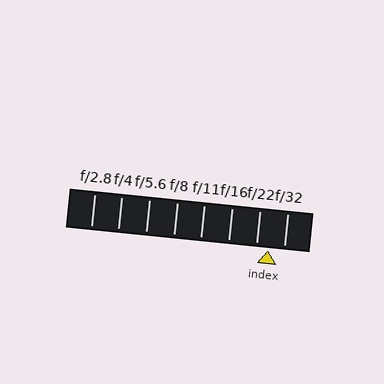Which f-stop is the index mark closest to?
The index mark is closest to f/22.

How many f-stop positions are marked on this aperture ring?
There are 8 f-stop positions marked.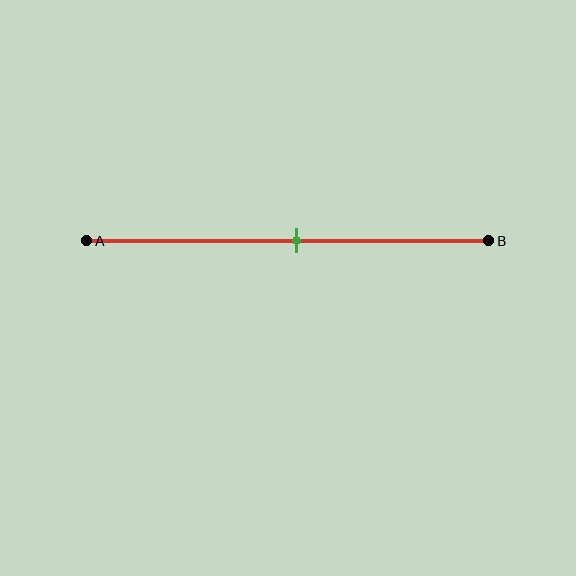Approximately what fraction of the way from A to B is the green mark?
The green mark is approximately 50% of the way from A to B.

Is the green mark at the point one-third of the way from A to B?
No, the mark is at about 50% from A, not at the 33% one-third point.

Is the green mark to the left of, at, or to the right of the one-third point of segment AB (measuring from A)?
The green mark is to the right of the one-third point of segment AB.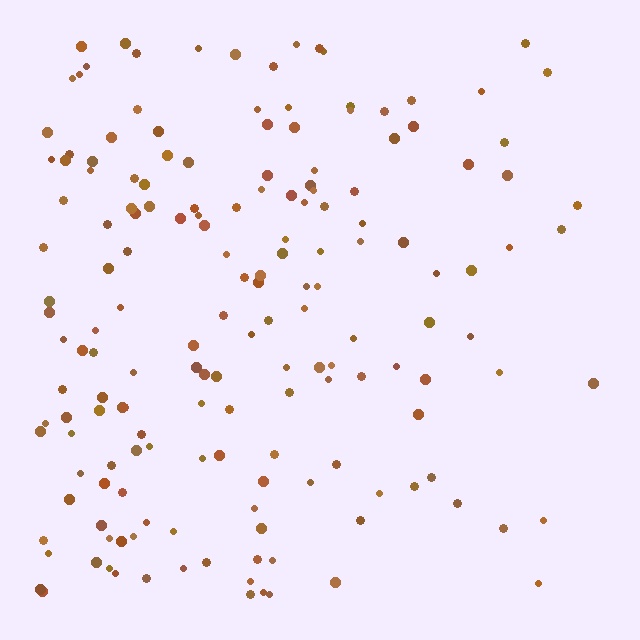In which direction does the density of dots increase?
From right to left, with the left side densest.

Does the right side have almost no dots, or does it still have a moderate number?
Still a moderate number, just noticeably fewer than the left.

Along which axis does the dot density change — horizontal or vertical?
Horizontal.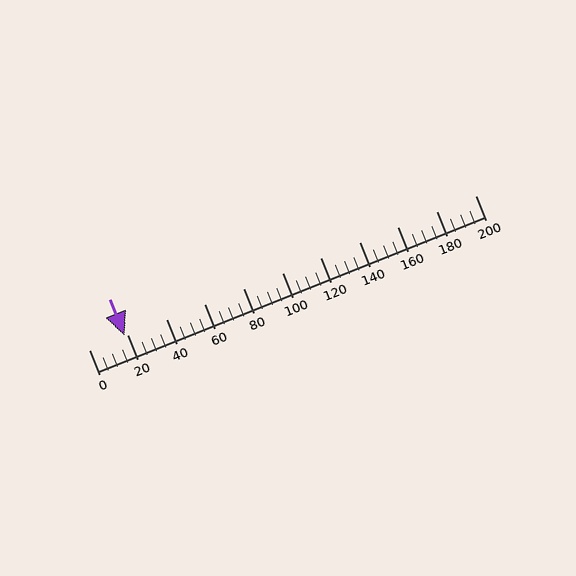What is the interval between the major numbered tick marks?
The major tick marks are spaced 20 units apart.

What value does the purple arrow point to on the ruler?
The purple arrow points to approximately 18.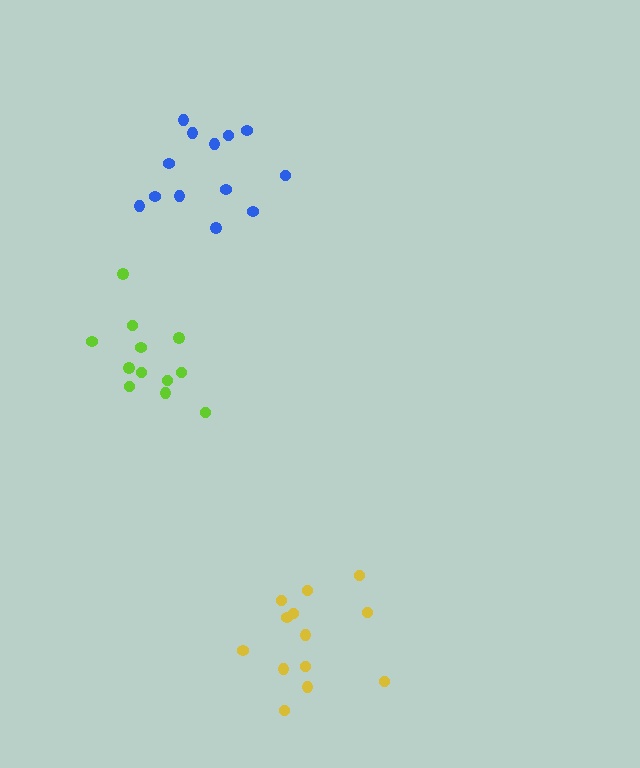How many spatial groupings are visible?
There are 3 spatial groupings.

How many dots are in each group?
Group 1: 13 dots, Group 2: 13 dots, Group 3: 12 dots (38 total).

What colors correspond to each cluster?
The clusters are colored: yellow, blue, lime.